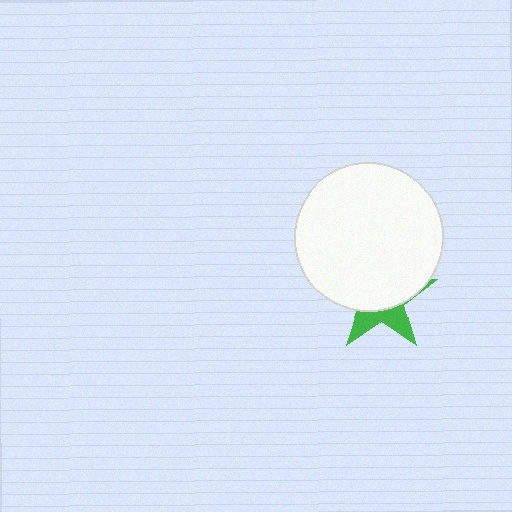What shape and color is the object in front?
The object in front is a white circle.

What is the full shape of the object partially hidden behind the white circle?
The partially hidden object is a green star.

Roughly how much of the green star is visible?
A small part of it is visible (roughly 33%).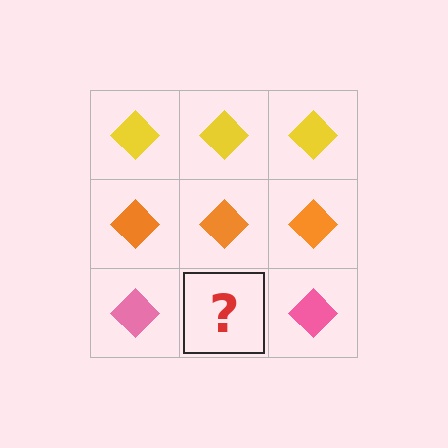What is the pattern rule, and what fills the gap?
The rule is that each row has a consistent color. The gap should be filled with a pink diamond.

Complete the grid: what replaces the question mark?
The question mark should be replaced with a pink diamond.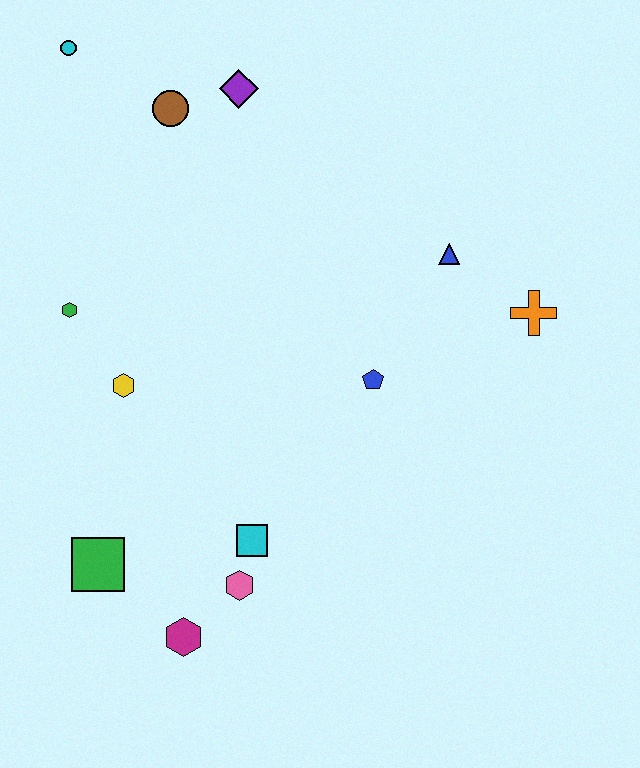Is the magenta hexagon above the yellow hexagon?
No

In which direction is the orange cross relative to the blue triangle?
The orange cross is to the right of the blue triangle.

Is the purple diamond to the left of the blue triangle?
Yes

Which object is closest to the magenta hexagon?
The pink hexagon is closest to the magenta hexagon.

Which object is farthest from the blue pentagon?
The cyan circle is farthest from the blue pentagon.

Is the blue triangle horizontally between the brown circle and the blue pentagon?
No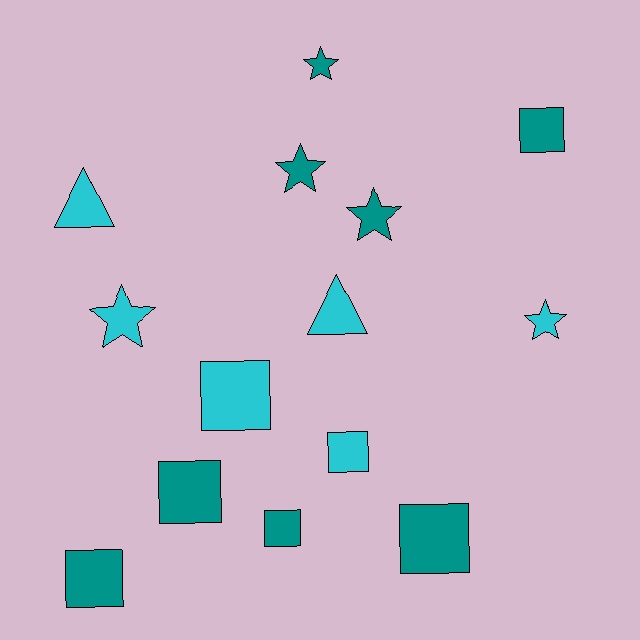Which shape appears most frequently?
Square, with 7 objects.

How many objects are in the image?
There are 14 objects.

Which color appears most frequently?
Teal, with 8 objects.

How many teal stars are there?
There are 3 teal stars.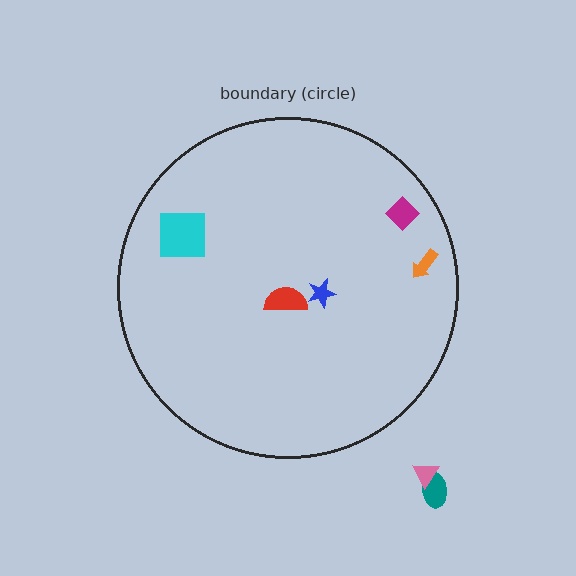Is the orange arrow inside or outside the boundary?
Inside.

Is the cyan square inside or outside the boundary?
Inside.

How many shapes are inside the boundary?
5 inside, 2 outside.